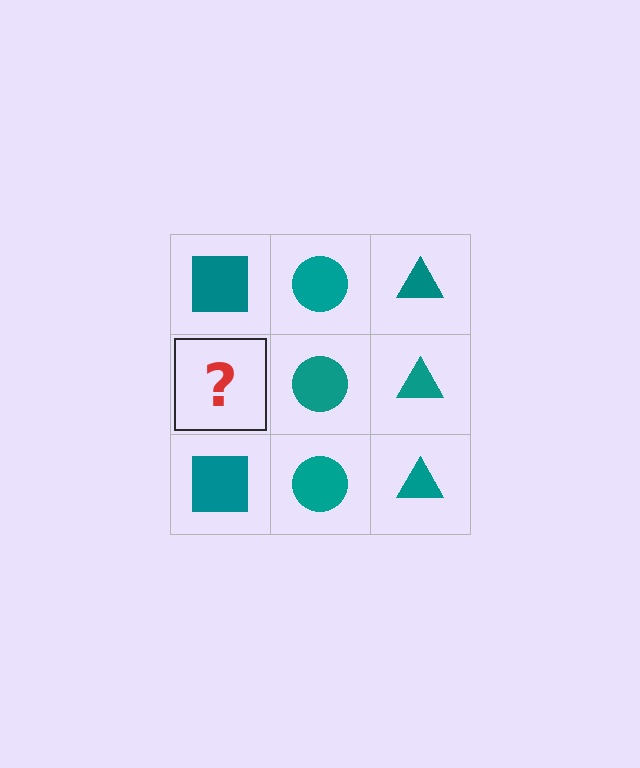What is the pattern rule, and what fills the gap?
The rule is that each column has a consistent shape. The gap should be filled with a teal square.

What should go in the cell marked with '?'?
The missing cell should contain a teal square.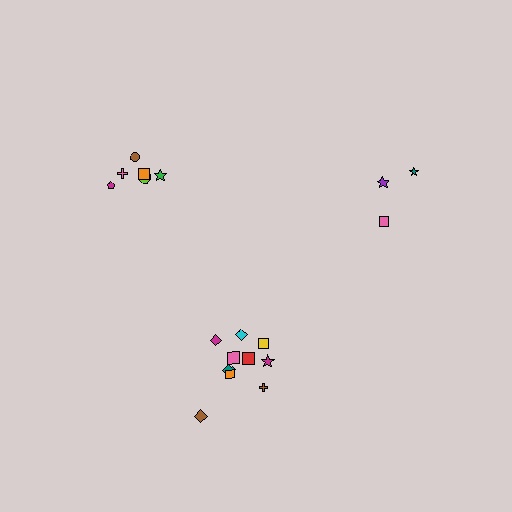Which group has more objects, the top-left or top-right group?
The top-left group.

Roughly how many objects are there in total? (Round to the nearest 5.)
Roughly 20 objects in total.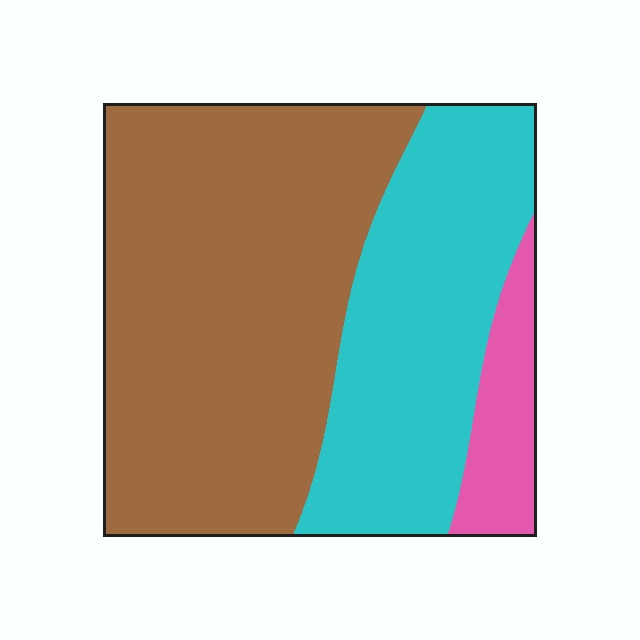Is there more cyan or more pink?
Cyan.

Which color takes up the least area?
Pink, at roughly 10%.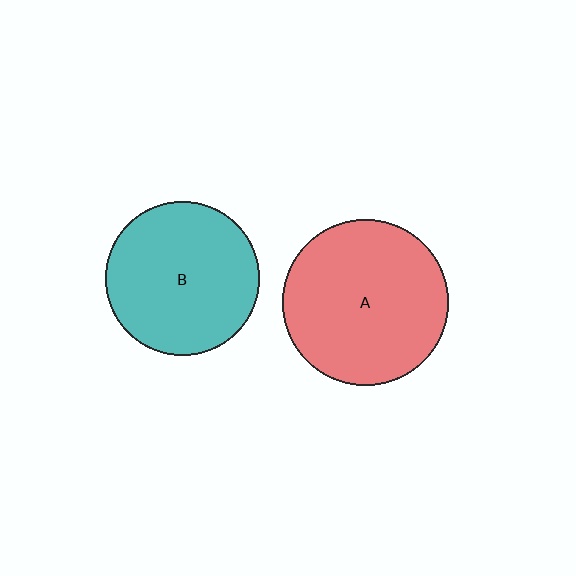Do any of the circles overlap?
No, none of the circles overlap.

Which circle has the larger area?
Circle A (red).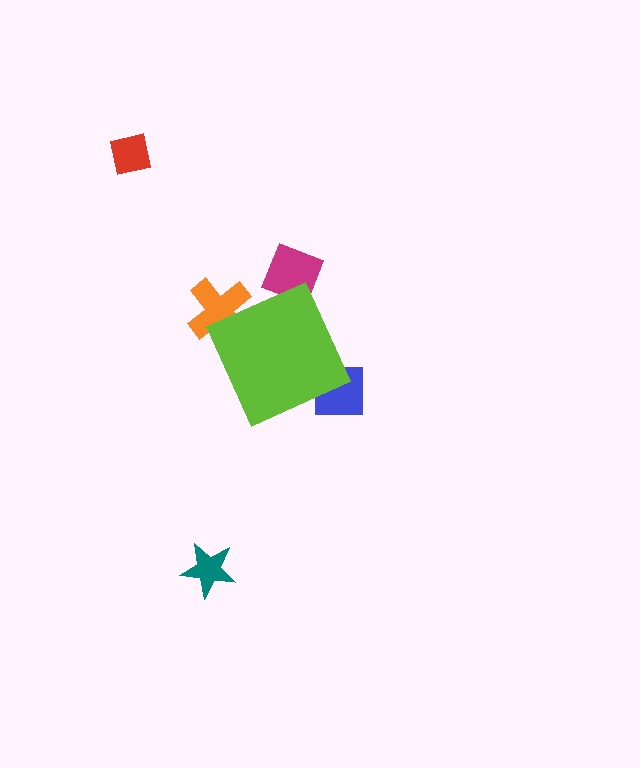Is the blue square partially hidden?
Yes, the blue square is partially hidden behind the lime diamond.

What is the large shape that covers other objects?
A lime diamond.